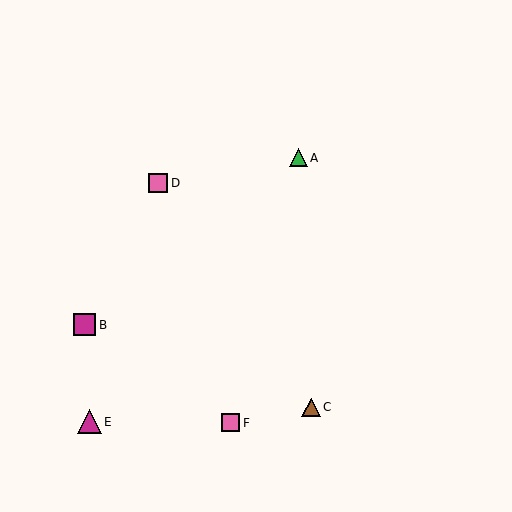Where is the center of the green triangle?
The center of the green triangle is at (298, 158).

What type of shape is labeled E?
Shape E is a magenta triangle.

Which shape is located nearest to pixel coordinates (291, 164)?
The green triangle (labeled A) at (298, 158) is nearest to that location.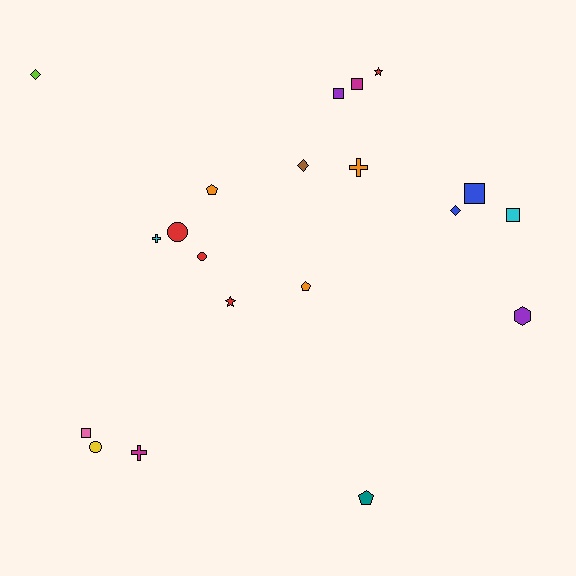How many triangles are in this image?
There are no triangles.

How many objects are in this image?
There are 20 objects.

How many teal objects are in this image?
There is 1 teal object.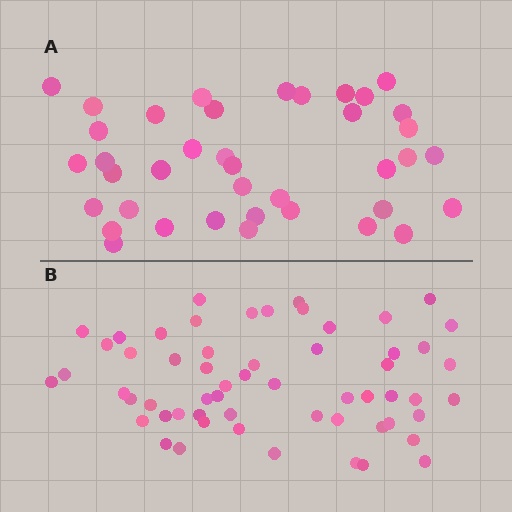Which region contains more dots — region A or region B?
Region B (the bottom region) has more dots.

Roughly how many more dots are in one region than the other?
Region B has approximately 20 more dots than region A.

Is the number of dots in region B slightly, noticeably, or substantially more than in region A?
Region B has substantially more. The ratio is roughly 1.5 to 1.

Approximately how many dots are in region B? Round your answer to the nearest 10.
About 60 dots. (The exact count is 58, which rounds to 60.)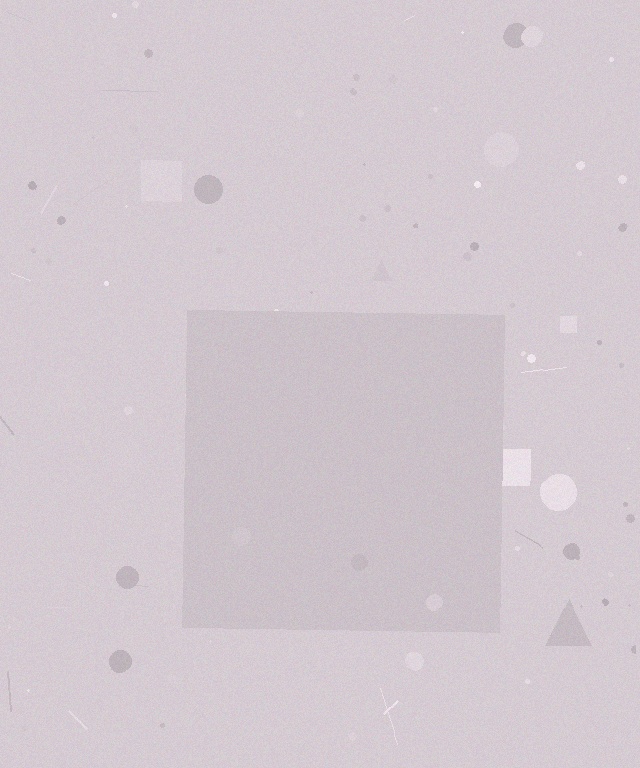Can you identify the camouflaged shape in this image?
The camouflaged shape is a square.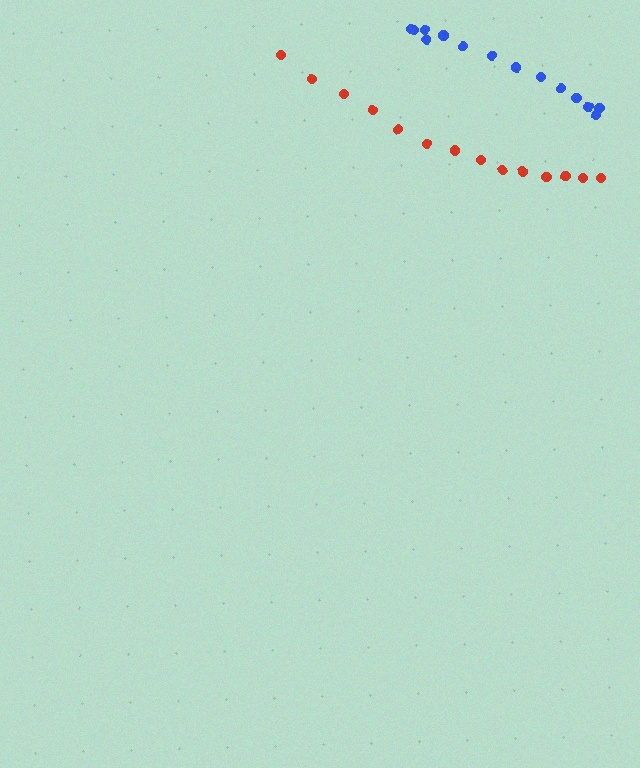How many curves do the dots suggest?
There are 2 distinct paths.